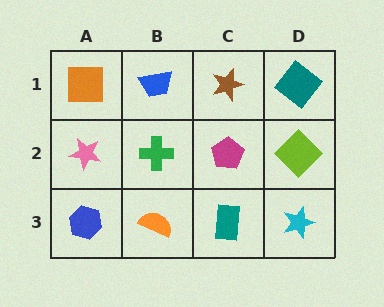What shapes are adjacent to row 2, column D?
A teal diamond (row 1, column D), a cyan star (row 3, column D), a magenta pentagon (row 2, column C).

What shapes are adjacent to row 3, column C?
A magenta pentagon (row 2, column C), an orange semicircle (row 3, column B), a cyan star (row 3, column D).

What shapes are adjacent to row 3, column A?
A pink star (row 2, column A), an orange semicircle (row 3, column B).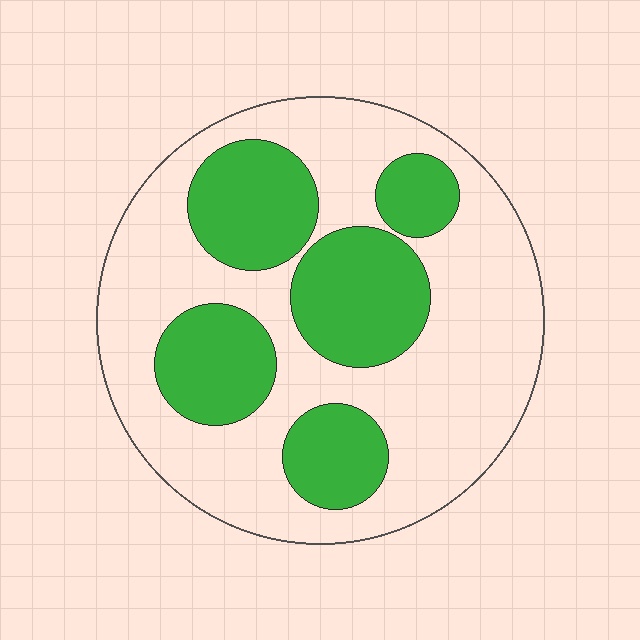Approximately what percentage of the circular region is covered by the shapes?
Approximately 35%.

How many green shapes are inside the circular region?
5.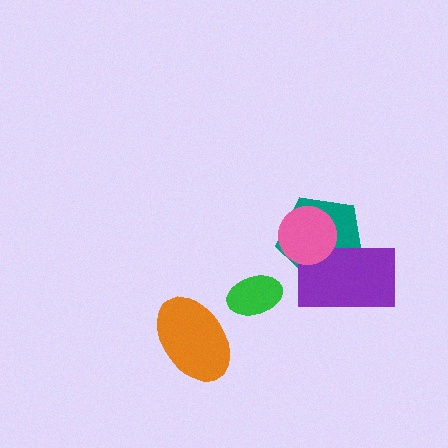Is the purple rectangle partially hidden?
Yes, it is partially covered by another shape.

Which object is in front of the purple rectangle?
The pink circle is in front of the purple rectangle.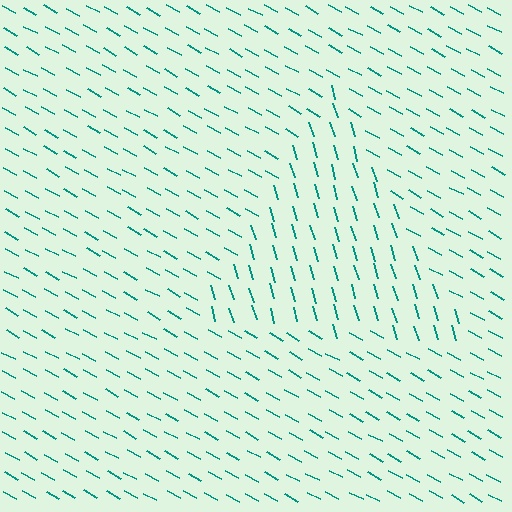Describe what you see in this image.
The image is filled with small teal line segments. A triangle region in the image has lines oriented differently from the surrounding lines, creating a visible texture boundary.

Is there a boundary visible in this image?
Yes, there is a texture boundary formed by a change in line orientation.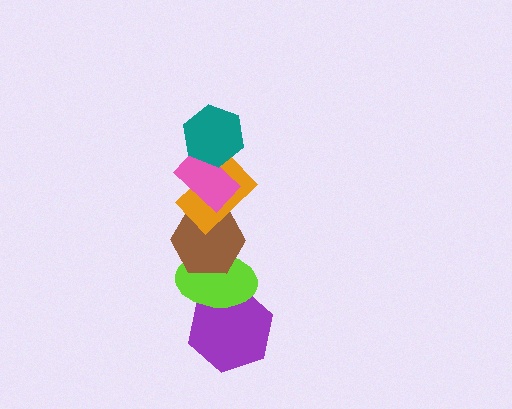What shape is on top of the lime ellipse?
The brown hexagon is on top of the lime ellipse.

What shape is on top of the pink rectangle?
The teal hexagon is on top of the pink rectangle.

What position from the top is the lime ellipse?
The lime ellipse is 5th from the top.